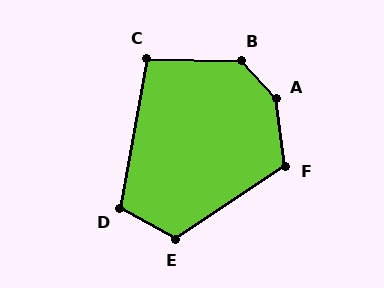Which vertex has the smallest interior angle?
C, at approximately 99 degrees.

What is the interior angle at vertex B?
Approximately 135 degrees (obtuse).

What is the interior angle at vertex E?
Approximately 118 degrees (obtuse).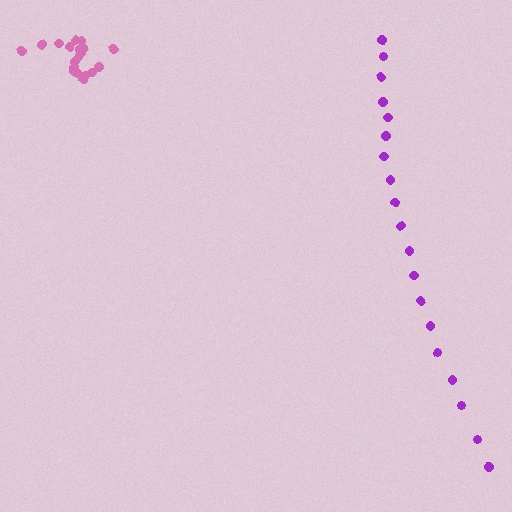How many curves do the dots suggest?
There are 2 distinct paths.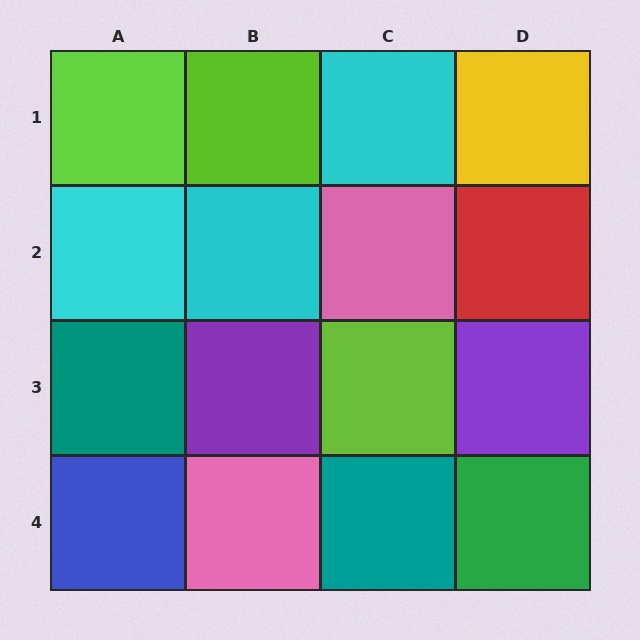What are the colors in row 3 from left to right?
Teal, purple, lime, purple.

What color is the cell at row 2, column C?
Pink.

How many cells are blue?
1 cell is blue.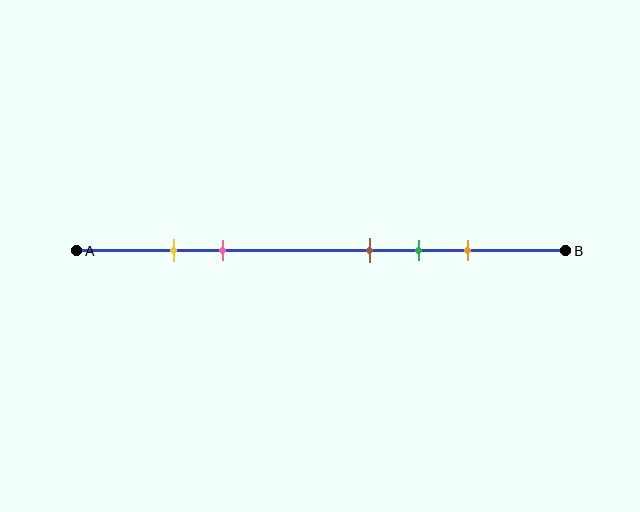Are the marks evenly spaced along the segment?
No, the marks are not evenly spaced.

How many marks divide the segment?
There are 5 marks dividing the segment.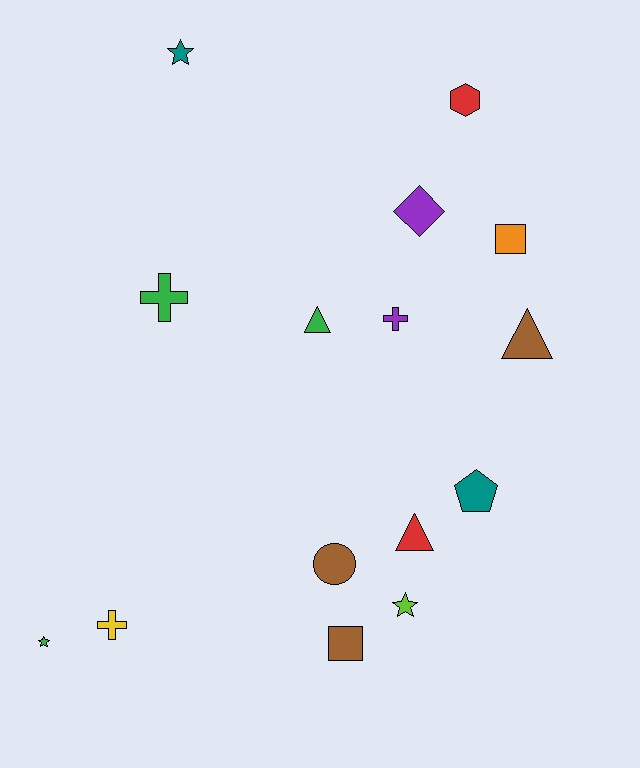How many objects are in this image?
There are 15 objects.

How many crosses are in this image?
There are 3 crosses.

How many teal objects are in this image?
There are 2 teal objects.